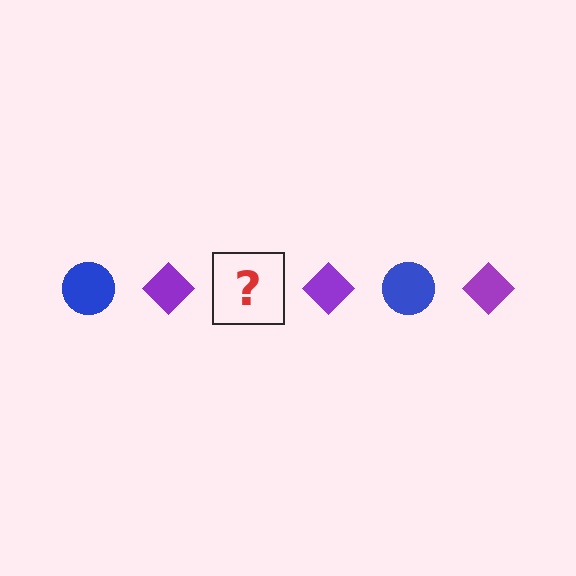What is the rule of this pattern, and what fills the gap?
The rule is that the pattern alternates between blue circle and purple diamond. The gap should be filled with a blue circle.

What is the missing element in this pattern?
The missing element is a blue circle.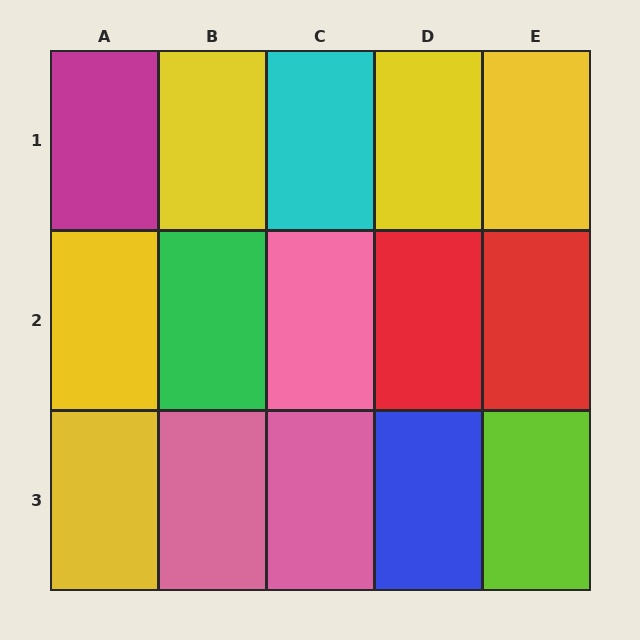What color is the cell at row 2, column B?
Green.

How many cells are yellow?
5 cells are yellow.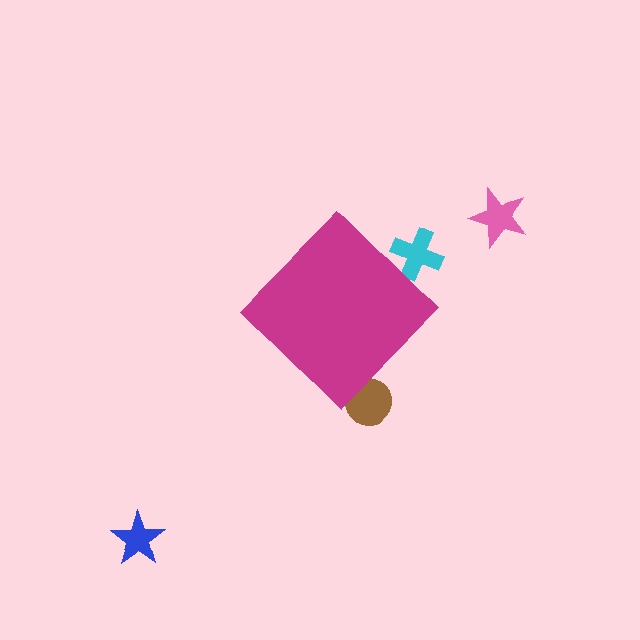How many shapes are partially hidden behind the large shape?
2 shapes are partially hidden.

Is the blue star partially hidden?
No, the blue star is fully visible.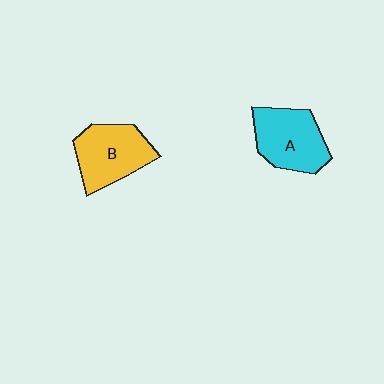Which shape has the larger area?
Shape B (yellow).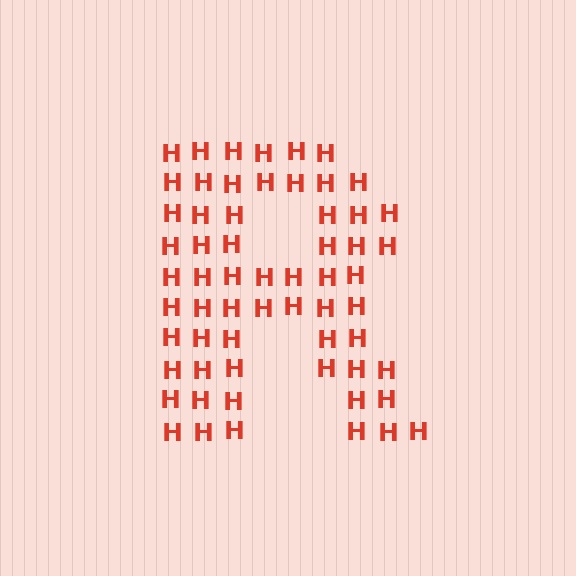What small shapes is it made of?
It is made of small letter H's.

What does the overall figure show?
The overall figure shows the letter R.